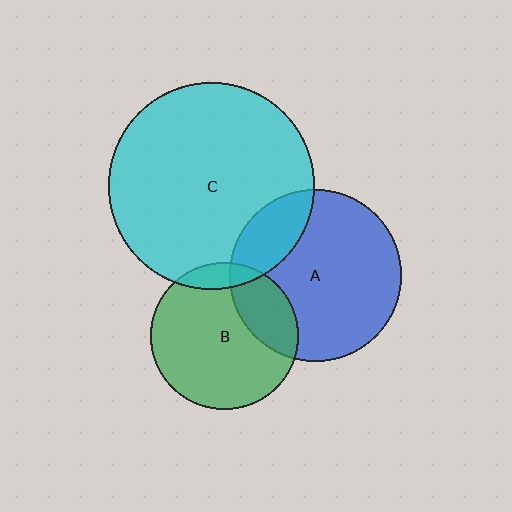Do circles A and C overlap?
Yes.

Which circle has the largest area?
Circle C (cyan).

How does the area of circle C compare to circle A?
Approximately 1.4 times.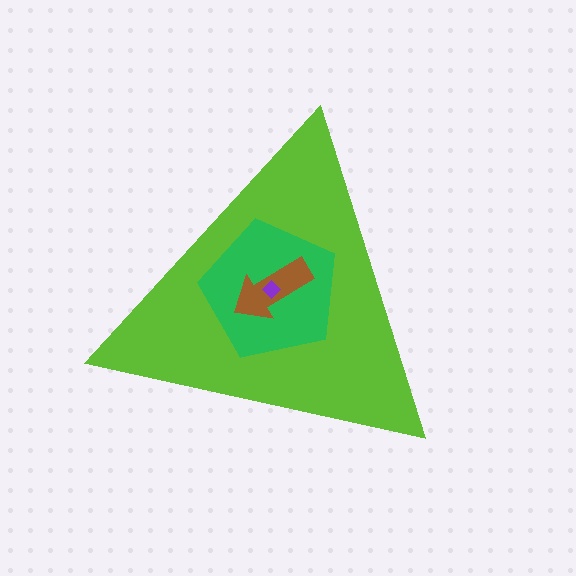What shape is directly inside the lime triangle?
The green pentagon.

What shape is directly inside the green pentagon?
The brown arrow.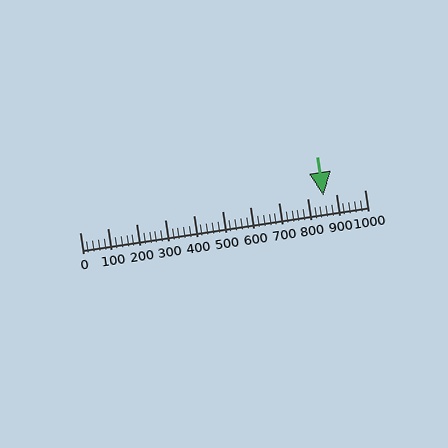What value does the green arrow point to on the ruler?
The green arrow points to approximately 855.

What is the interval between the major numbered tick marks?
The major tick marks are spaced 100 units apart.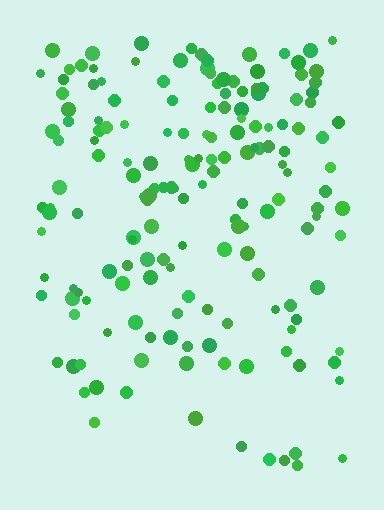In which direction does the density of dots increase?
From bottom to top, with the top side densest.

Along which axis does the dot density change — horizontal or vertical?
Vertical.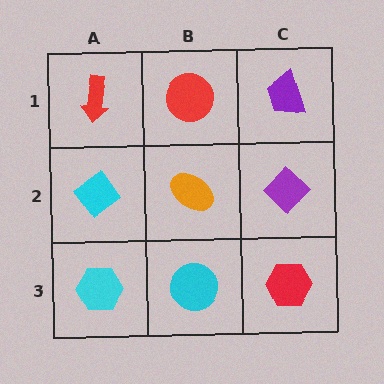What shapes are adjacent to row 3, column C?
A purple diamond (row 2, column C), a cyan circle (row 3, column B).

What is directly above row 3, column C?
A purple diamond.